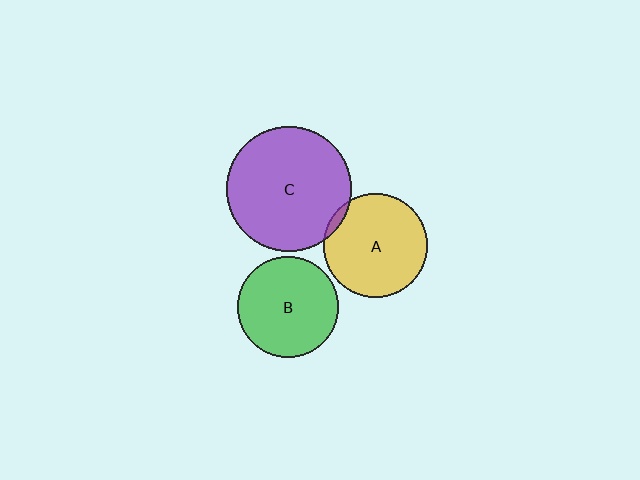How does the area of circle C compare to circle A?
Approximately 1.4 times.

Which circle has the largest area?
Circle C (purple).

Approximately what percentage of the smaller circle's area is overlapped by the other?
Approximately 5%.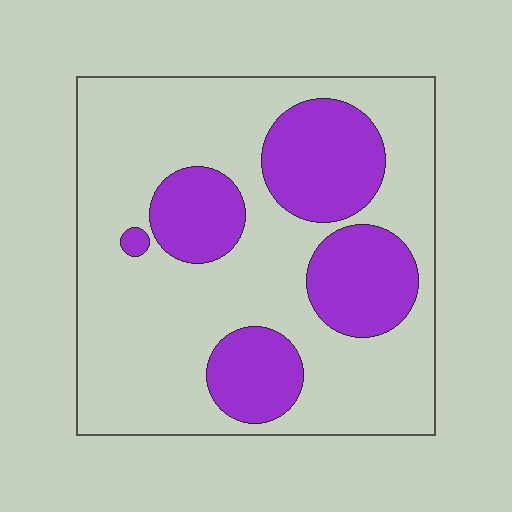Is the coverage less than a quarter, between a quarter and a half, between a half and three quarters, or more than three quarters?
Between a quarter and a half.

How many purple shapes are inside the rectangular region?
5.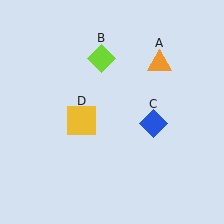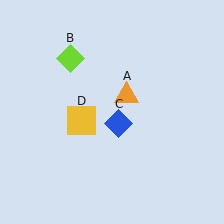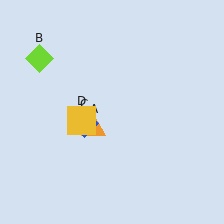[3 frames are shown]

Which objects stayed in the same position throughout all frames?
Yellow square (object D) remained stationary.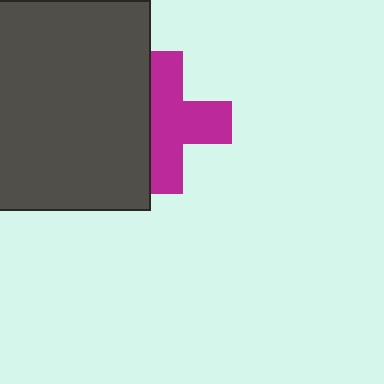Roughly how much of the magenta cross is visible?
About half of it is visible (roughly 63%).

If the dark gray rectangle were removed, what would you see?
You would see the complete magenta cross.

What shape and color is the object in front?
The object in front is a dark gray rectangle.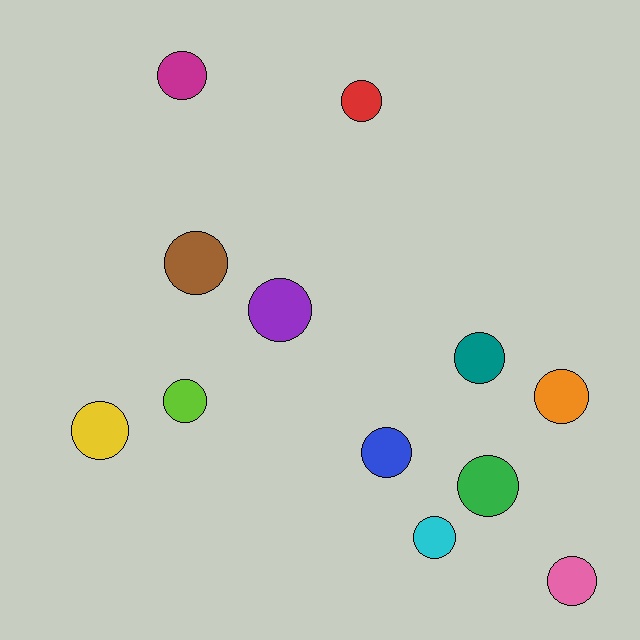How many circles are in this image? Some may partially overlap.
There are 12 circles.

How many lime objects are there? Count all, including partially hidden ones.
There is 1 lime object.